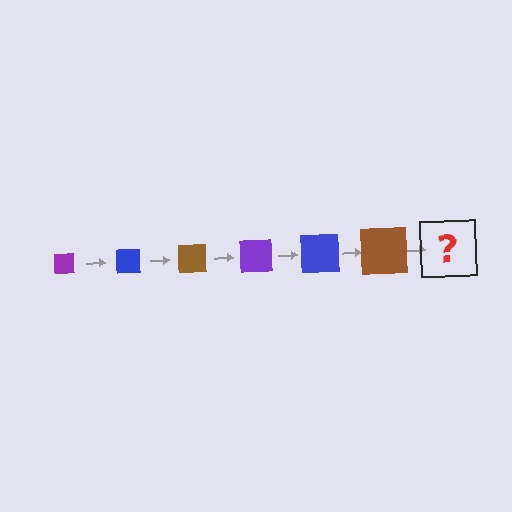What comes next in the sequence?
The next element should be a purple square, larger than the previous one.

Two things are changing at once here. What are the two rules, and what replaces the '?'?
The two rules are that the square grows larger each step and the color cycles through purple, blue, and brown. The '?' should be a purple square, larger than the previous one.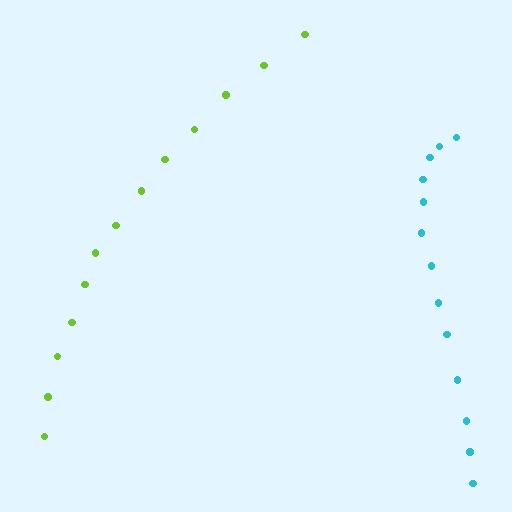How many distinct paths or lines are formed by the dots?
There are 2 distinct paths.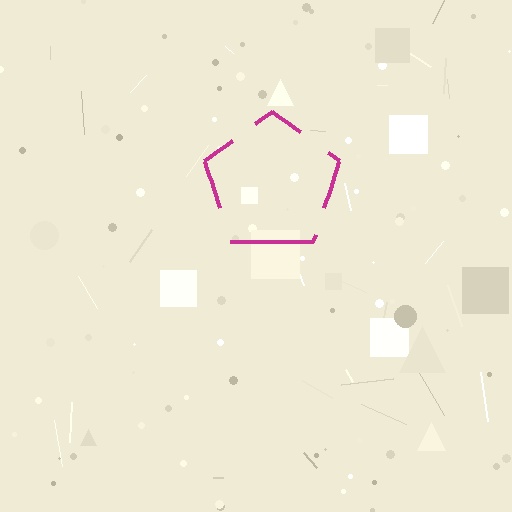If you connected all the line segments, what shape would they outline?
They would outline a pentagon.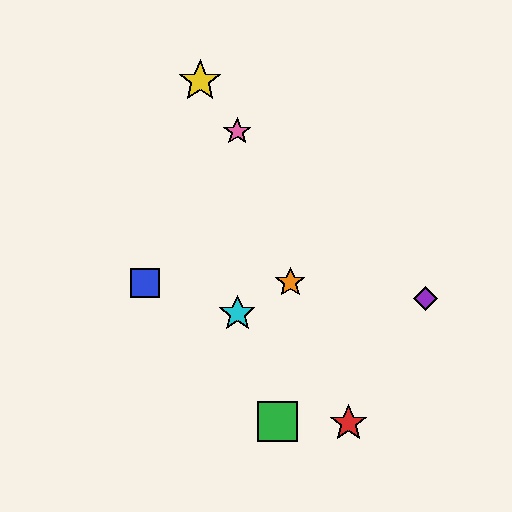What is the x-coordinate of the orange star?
The orange star is at x≈290.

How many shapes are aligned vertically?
2 shapes (the cyan star, the pink star) are aligned vertically.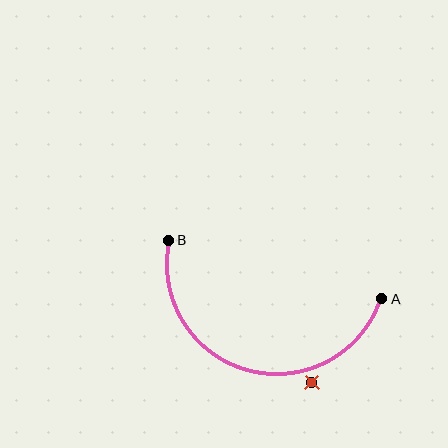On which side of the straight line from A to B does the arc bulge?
The arc bulges below the straight line connecting A and B.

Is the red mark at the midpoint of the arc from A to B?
No — the red mark does not lie on the arc at all. It sits slightly outside the curve.